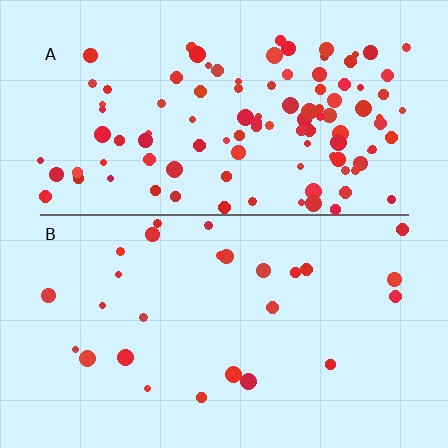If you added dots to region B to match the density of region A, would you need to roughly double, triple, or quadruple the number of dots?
Approximately quadruple.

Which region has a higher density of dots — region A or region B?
A (the top).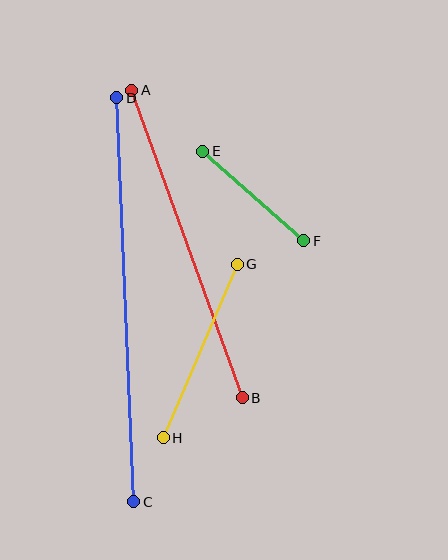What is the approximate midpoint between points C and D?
The midpoint is at approximately (125, 300) pixels.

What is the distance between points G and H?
The distance is approximately 189 pixels.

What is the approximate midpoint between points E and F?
The midpoint is at approximately (253, 196) pixels.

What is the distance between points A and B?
The distance is approximately 327 pixels.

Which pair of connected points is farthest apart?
Points C and D are farthest apart.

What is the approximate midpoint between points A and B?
The midpoint is at approximately (187, 244) pixels.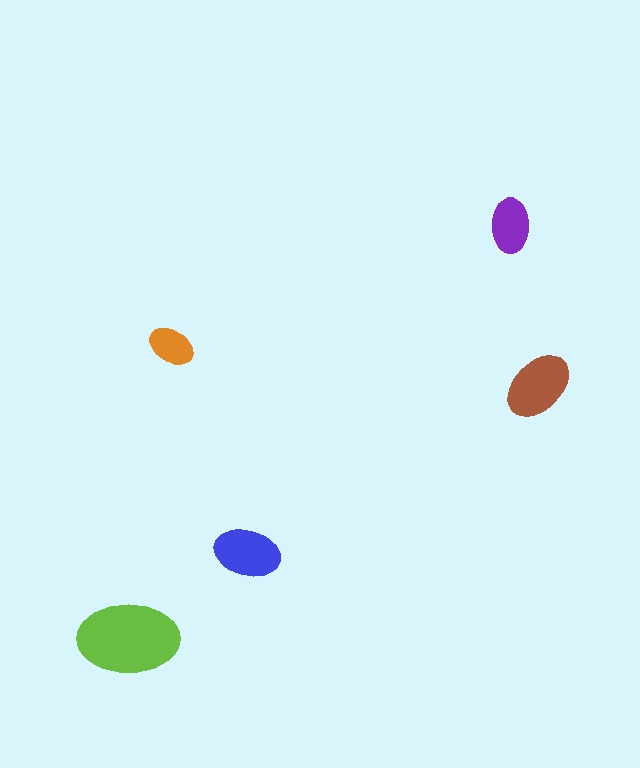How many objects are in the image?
There are 5 objects in the image.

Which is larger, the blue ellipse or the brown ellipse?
The brown one.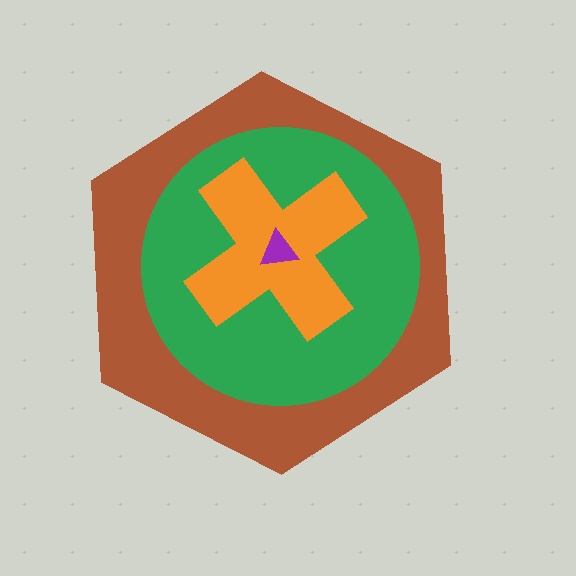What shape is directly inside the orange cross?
The purple triangle.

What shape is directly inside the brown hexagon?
The green circle.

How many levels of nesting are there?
4.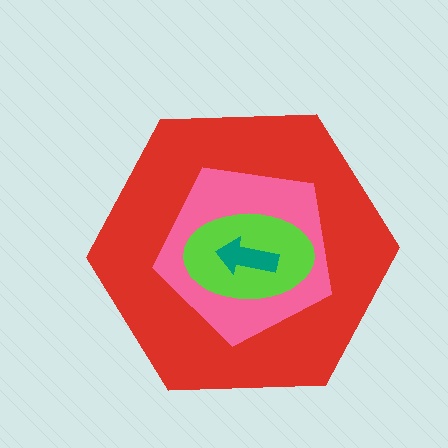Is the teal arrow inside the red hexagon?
Yes.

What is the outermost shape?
The red hexagon.